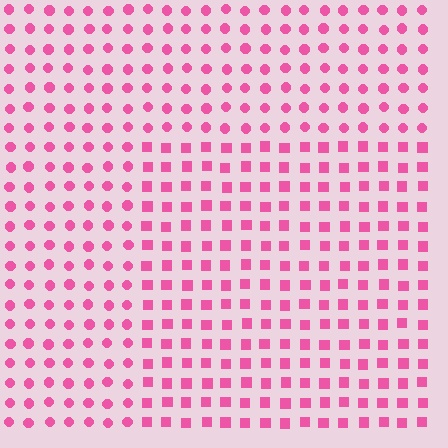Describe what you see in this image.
The image is filled with small pink elements arranged in a uniform grid. A rectangle-shaped region contains squares, while the surrounding area contains circles. The boundary is defined purely by the change in element shape.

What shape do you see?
I see a rectangle.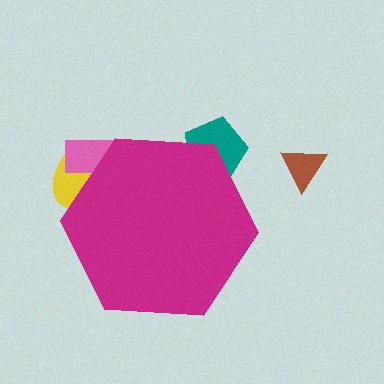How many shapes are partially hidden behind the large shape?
3 shapes are partially hidden.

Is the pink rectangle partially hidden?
Yes, the pink rectangle is partially hidden behind the magenta hexagon.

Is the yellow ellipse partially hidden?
Yes, the yellow ellipse is partially hidden behind the magenta hexagon.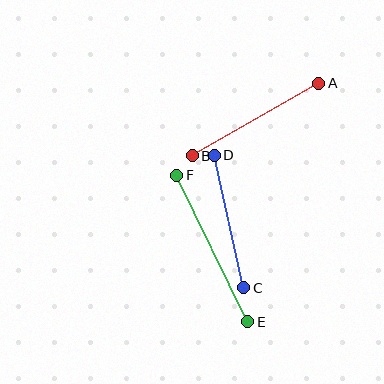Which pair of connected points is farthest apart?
Points E and F are farthest apart.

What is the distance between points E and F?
The distance is approximately 163 pixels.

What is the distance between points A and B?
The distance is approximately 146 pixels.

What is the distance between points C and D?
The distance is approximately 135 pixels.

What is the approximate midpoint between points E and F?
The midpoint is at approximately (212, 249) pixels.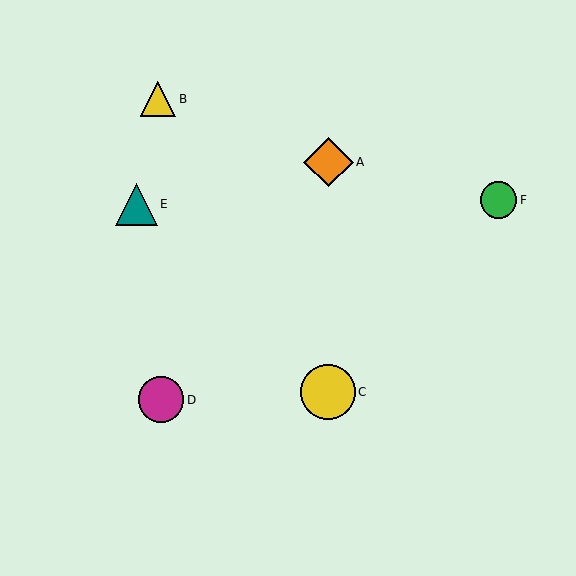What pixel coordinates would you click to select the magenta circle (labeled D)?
Click at (161, 400) to select the magenta circle D.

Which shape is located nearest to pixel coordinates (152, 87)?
The yellow triangle (labeled B) at (158, 99) is nearest to that location.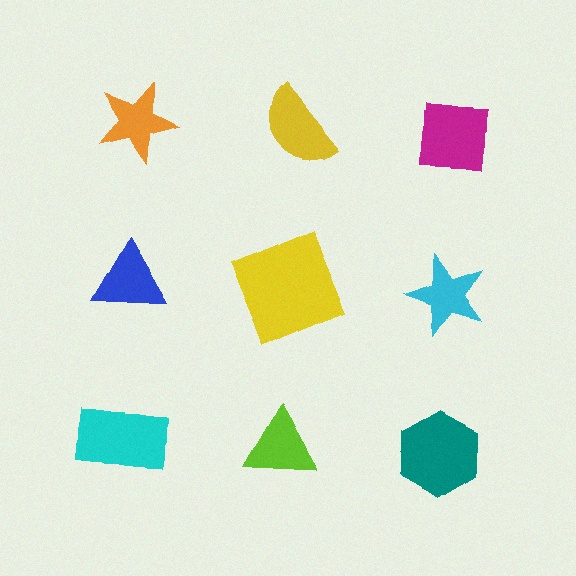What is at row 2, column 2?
A yellow square.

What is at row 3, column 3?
A teal hexagon.